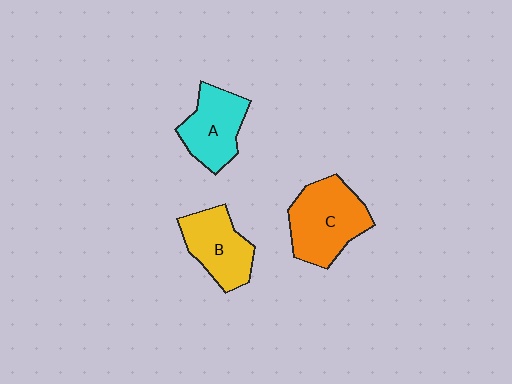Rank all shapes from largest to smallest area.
From largest to smallest: C (orange), B (yellow), A (cyan).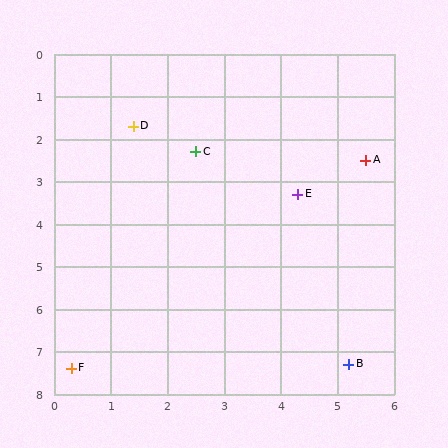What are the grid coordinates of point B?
Point B is at approximately (5.2, 7.3).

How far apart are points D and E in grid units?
Points D and E are about 3.3 grid units apart.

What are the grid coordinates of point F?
Point F is at approximately (0.3, 7.4).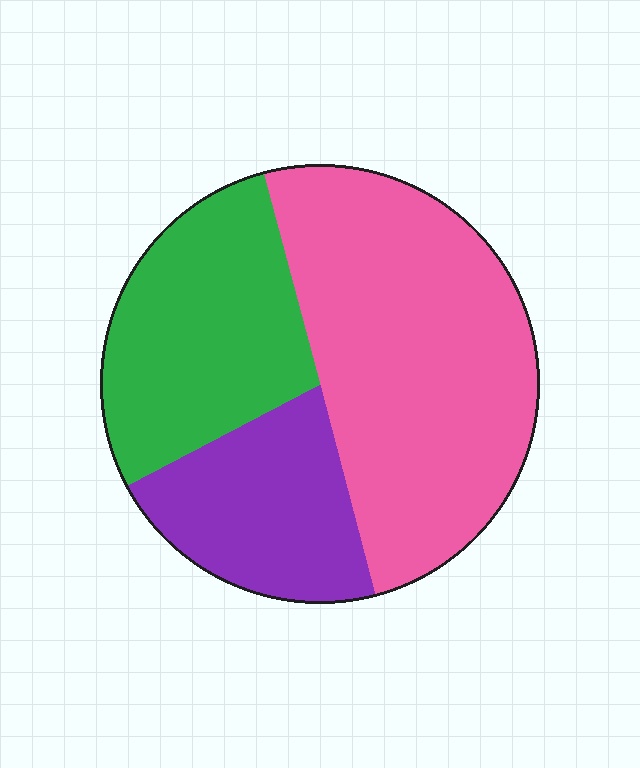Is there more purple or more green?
Green.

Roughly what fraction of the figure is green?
Green covers 29% of the figure.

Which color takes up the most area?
Pink, at roughly 50%.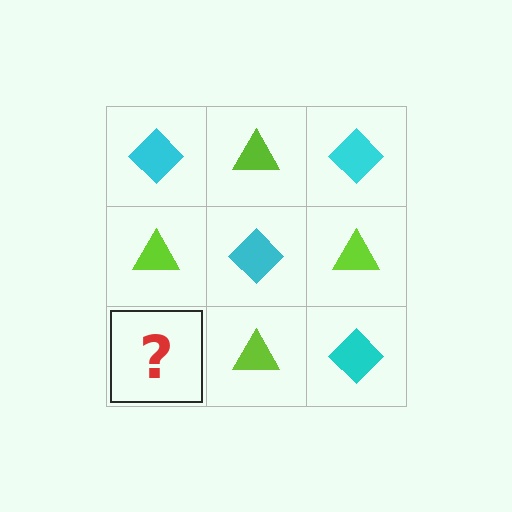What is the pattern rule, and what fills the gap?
The rule is that it alternates cyan diamond and lime triangle in a checkerboard pattern. The gap should be filled with a cyan diamond.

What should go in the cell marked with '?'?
The missing cell should contain a cyan diamond.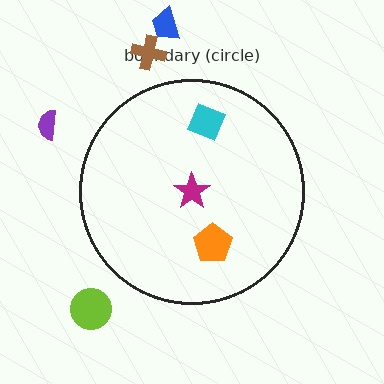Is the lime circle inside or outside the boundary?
Outside.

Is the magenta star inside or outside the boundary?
Inside.